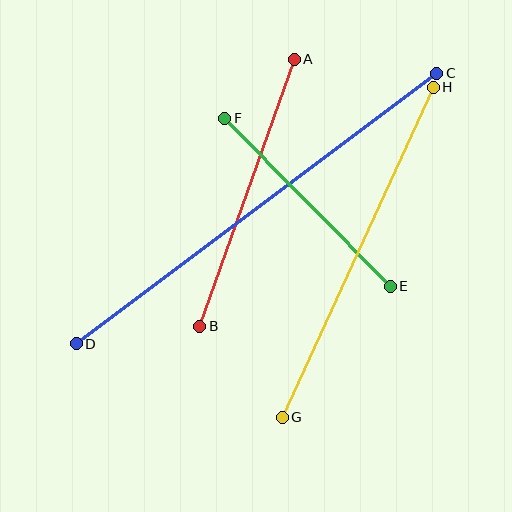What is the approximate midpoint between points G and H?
The midpoint is at approximately (358, 252) pixels.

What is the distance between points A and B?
The distance is approximately 283 pixels.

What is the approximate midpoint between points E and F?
The midpoint is at approximately (307, 202) pixels.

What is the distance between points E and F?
The distance is approximately 236 pixels.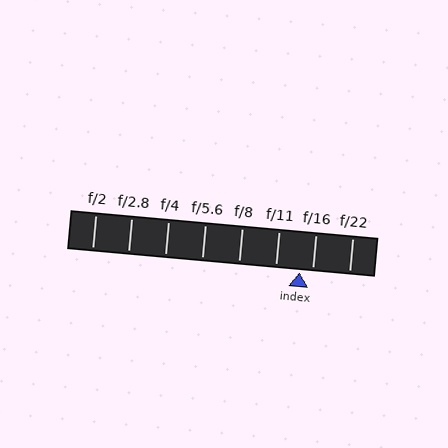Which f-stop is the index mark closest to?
The index mark is closest to f/16.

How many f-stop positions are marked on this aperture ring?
There are 8 f-stop positions marked.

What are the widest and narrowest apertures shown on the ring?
The widest aperture shown is f/2 and the narrowest is f/22.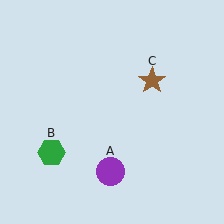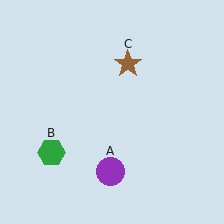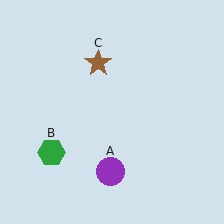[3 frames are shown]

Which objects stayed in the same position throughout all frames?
Purple circle (object A) and green hexagon (object B) remained stationary.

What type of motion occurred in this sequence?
The brown star (object C) rotated counterclockwise around the center of the scene.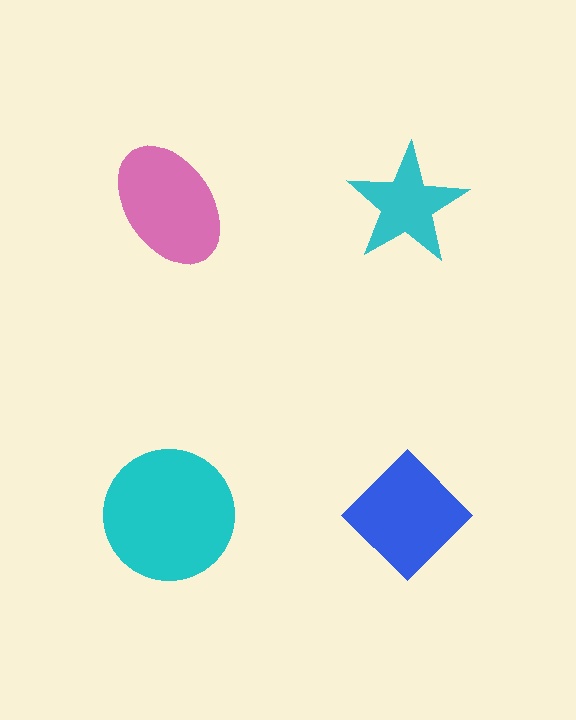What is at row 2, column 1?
A cyan circle.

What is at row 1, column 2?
A cyan star.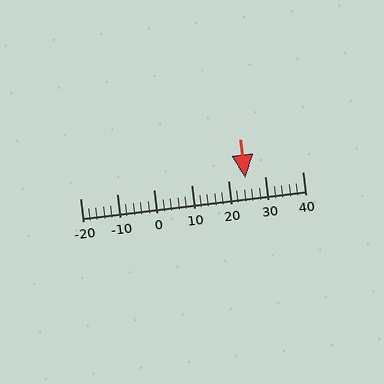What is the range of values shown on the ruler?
The ruler shows values from -20 to 40.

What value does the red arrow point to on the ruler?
The red arrow points to approximately 25.